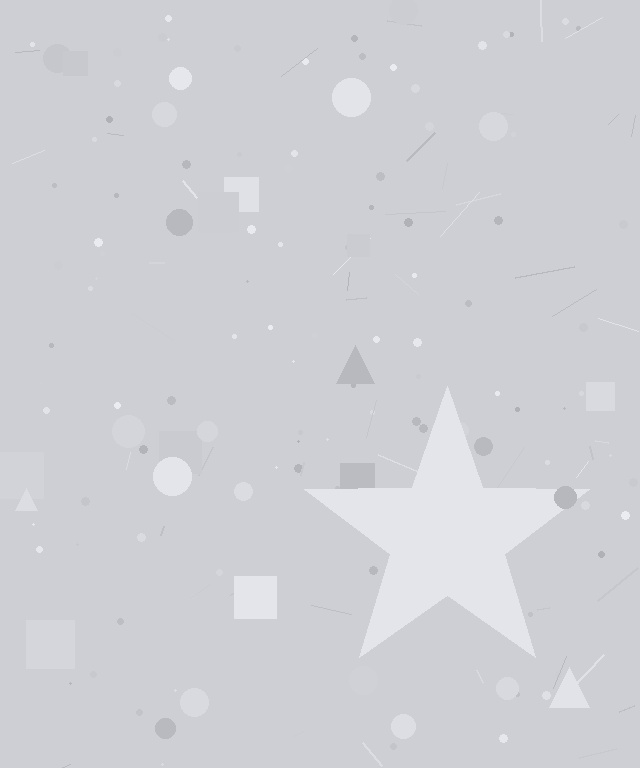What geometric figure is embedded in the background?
A star is embedded in the background.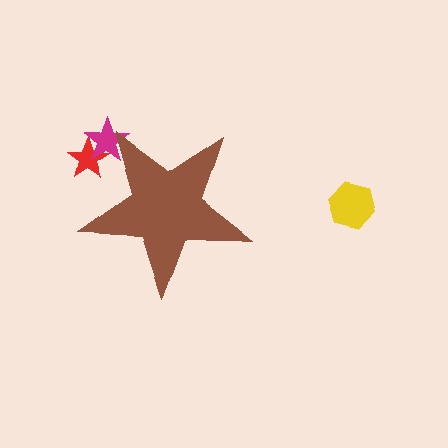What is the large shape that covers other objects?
A brown star.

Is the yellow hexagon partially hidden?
No, the yellow hexagon is fully visible.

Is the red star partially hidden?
Yes, the red star is partially hidden behind the brown star.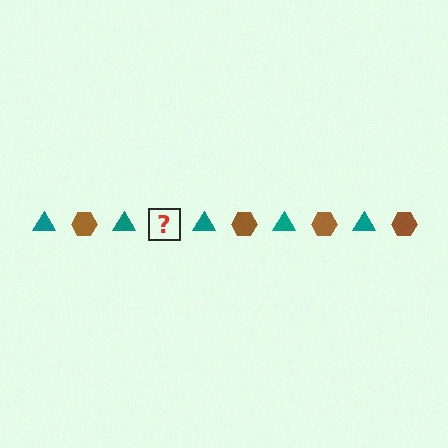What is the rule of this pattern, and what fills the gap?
The rule is that the pattern alternates between teal triangle and brown hexagon. The gap should be filled with a brown hexagon.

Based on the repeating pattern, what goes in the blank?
The blank should be a brown hexagon.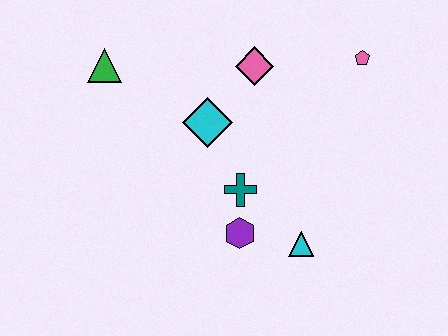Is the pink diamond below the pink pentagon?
Yes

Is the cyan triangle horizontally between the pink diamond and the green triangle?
No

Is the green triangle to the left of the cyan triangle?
Yes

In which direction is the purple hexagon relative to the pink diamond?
The purple hexagon is below the pink diamond.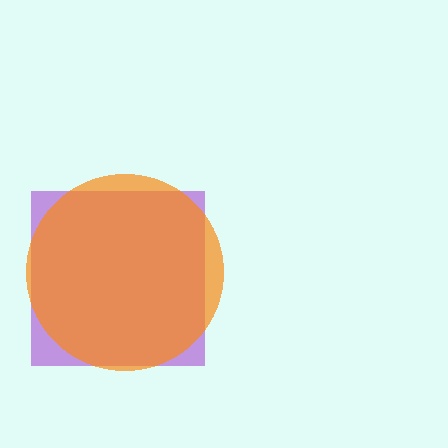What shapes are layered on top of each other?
The layered shapes are: a purple square, an orange circle.